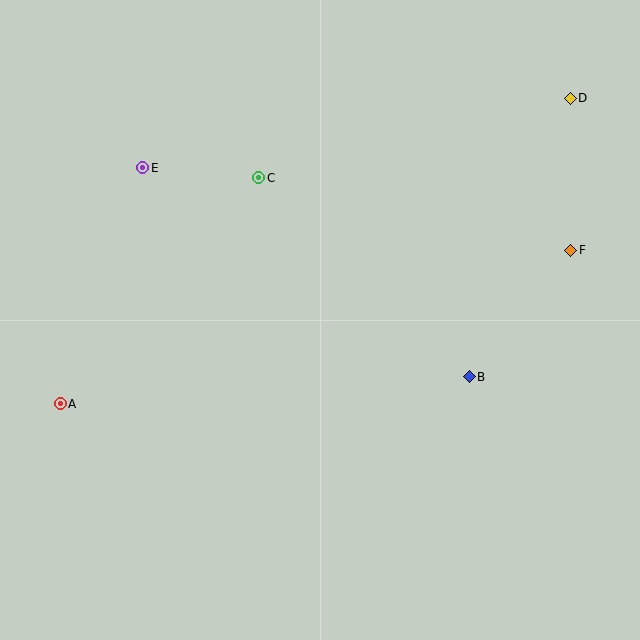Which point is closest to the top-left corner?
Point E is closest to the top-left corner.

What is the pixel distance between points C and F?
The distance between C and F is 320 pixels.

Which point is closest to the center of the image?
Point C at (259, 178) is closest to the center.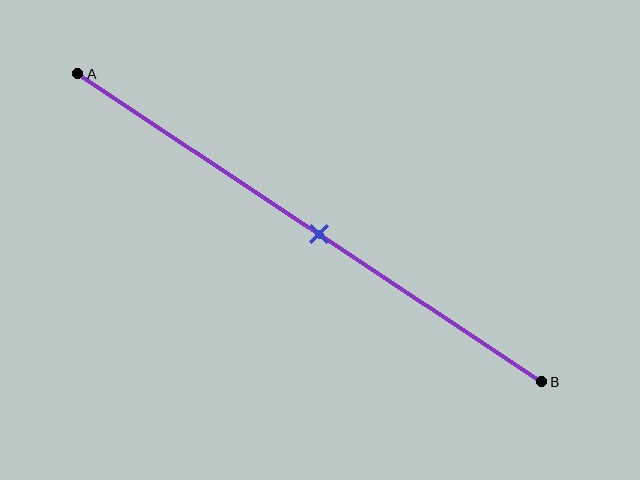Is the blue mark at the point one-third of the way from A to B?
No, the mark is at about 50% from A, not at the 33% one-third point.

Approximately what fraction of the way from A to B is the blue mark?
The blue mark is approximately 50% of the way from A to B.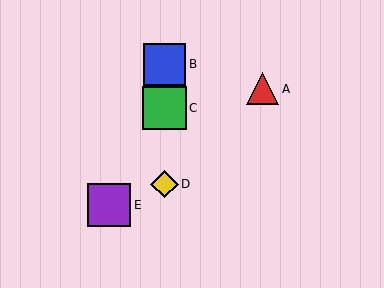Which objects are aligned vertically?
Objects B, C, D are aligned vertically.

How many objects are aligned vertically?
3 objects (B, C, D) are aligned vertically.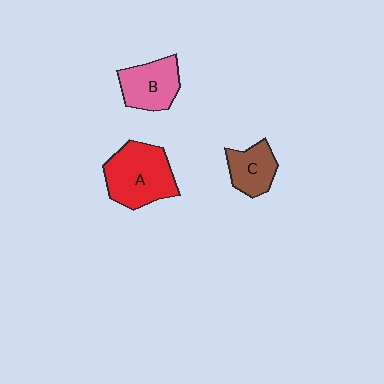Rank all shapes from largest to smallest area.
From largest to smallest: A (red), B (pink), C (brown).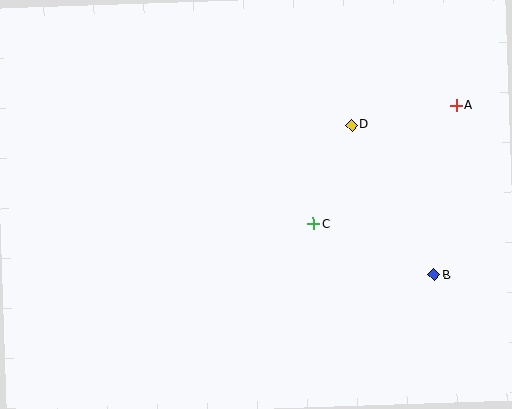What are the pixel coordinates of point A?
Point A is at (456, 106).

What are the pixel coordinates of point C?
Point C is at (314, 224).